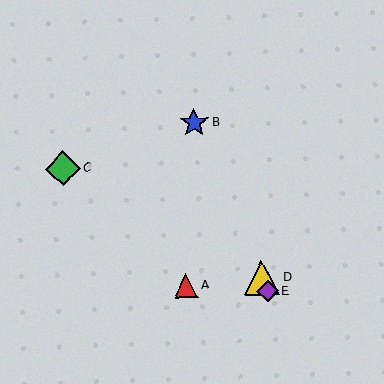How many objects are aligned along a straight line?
3 objects (B, D, E) are aligned along a straight line.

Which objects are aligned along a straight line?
Objects B, D, E are aligned along a straight line.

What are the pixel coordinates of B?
Object B is at (194, 123).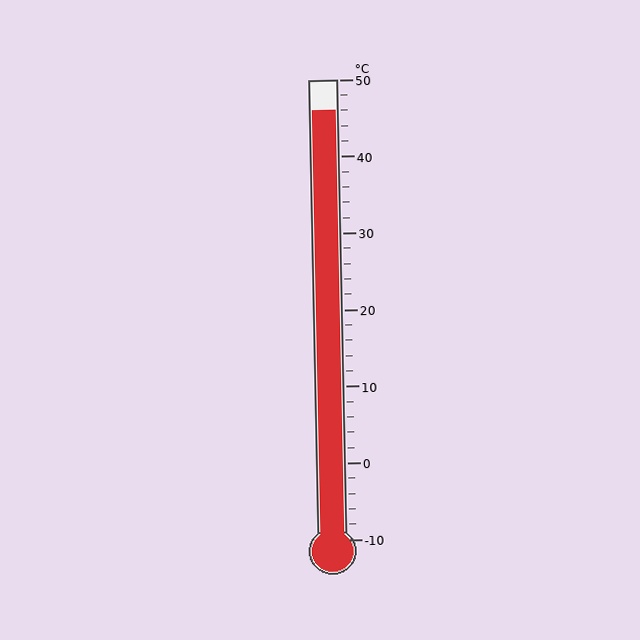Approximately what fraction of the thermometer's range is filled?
The thermometer is filled to approximately 95% of its range.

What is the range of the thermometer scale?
The thermometer scale ranges from -10°C to 50°C.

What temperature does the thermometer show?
The thermometer shows approximately 46°C.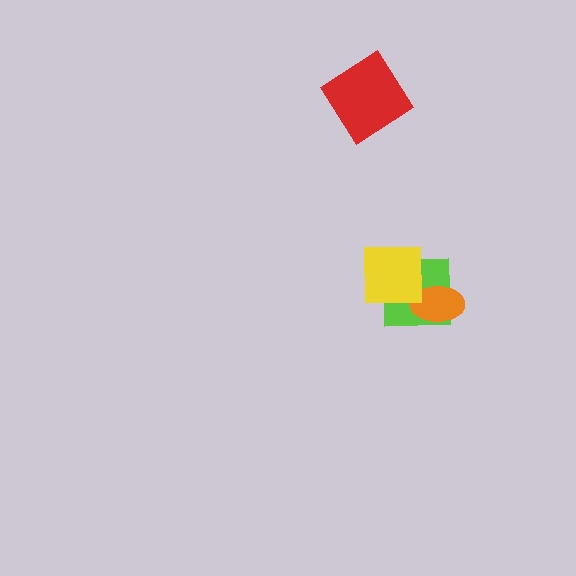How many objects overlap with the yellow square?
1 object overlaps with the yellow square.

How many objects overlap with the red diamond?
0 objects overlap with the red diamond.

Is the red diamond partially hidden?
No, no other shape covers it.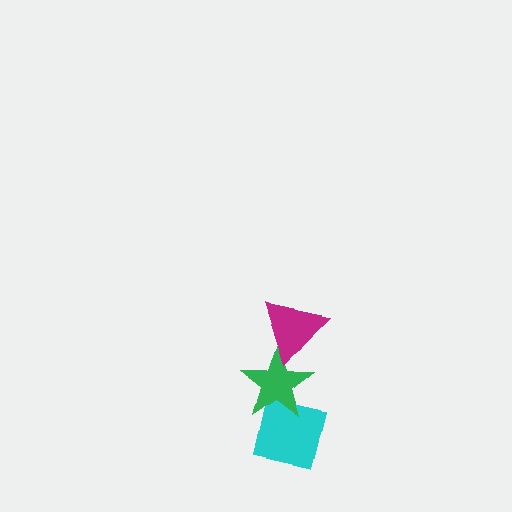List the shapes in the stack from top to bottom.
From top to bottom: the magenta triangle, the green star, the cyan square.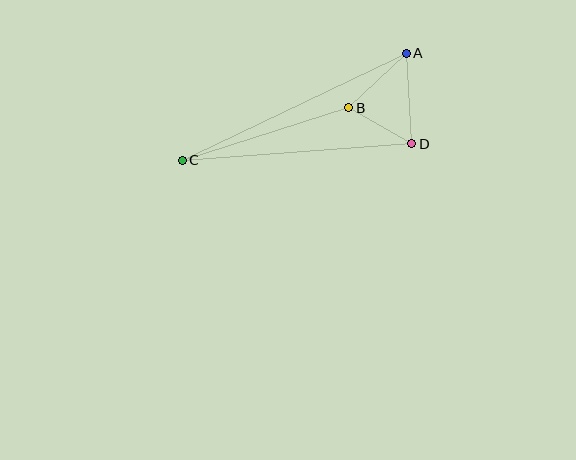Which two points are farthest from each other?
Points A and C are farthest from each other.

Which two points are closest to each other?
Points B and D are closest to each other.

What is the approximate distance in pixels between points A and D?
The distance between A and D is approximately 90 pixels.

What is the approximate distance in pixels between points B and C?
The distance between B and C is approximately 175 pixels.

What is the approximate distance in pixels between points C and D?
The distance between C and D is approximately 230 pixels.